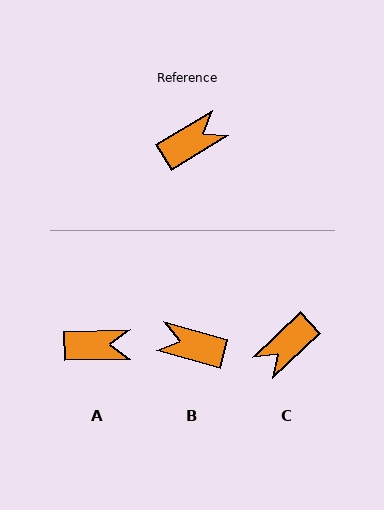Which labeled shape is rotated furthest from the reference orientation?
C, about 168 degrees away.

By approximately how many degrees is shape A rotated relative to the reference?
Approximately 30 degrees clockwise.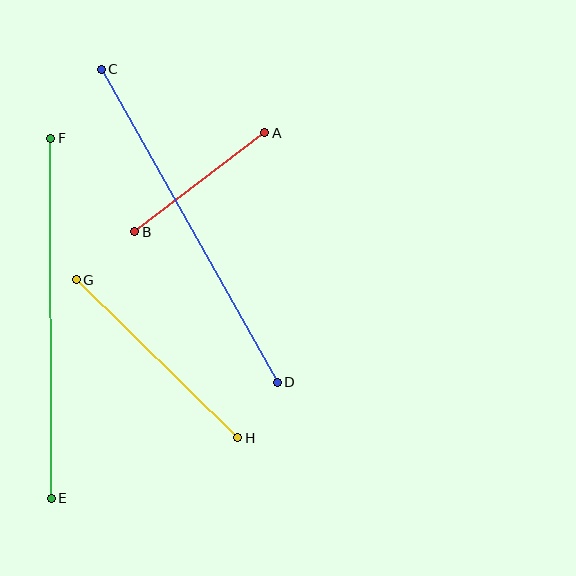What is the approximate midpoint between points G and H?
The midpoint is at approximately (157, 359) pixels.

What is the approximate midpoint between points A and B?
The midpoint is at approximately (200, 182) pixels.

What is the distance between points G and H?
The distance is approximately 226 pixels.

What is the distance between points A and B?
The distance is approximately 163 pixels.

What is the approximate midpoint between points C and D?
The midpoint is at approximately (189, 226) pixels.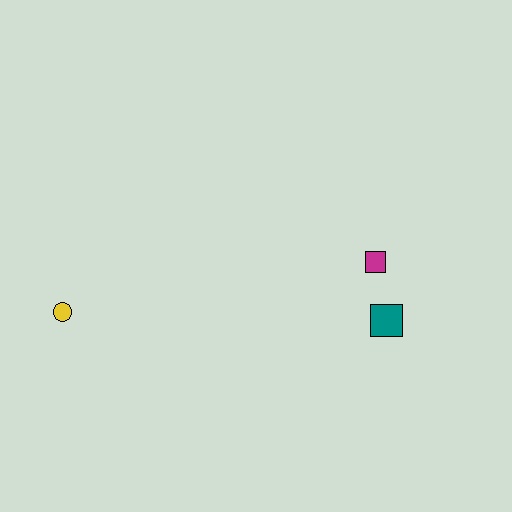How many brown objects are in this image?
There are no brown objects.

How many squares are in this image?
There are 2 squares.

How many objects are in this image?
There are 3 objects.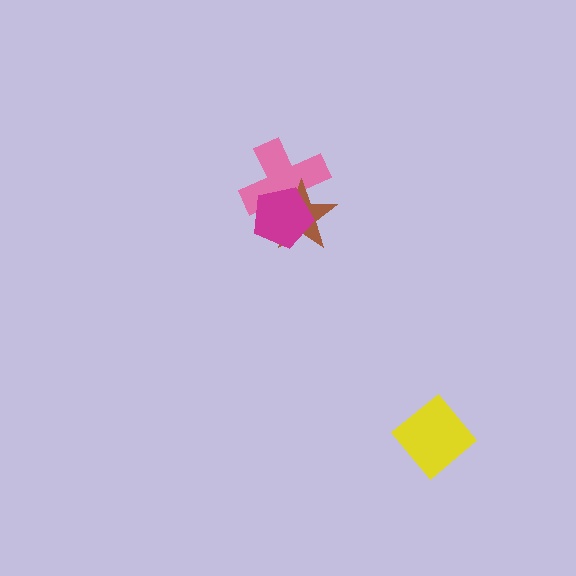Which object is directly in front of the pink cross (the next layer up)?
The brown star is directly in front of the pink cross.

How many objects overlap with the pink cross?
2 objects overlap with the pink cross.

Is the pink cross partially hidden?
Yes, it is partially covered by another shape.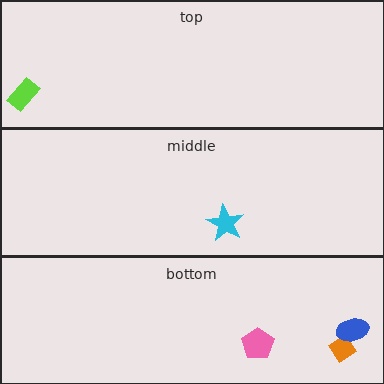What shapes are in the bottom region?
The pink pentagon, the orange diamond, the blue ellipse.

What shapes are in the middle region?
The cyan star.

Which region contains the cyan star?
The middle region.